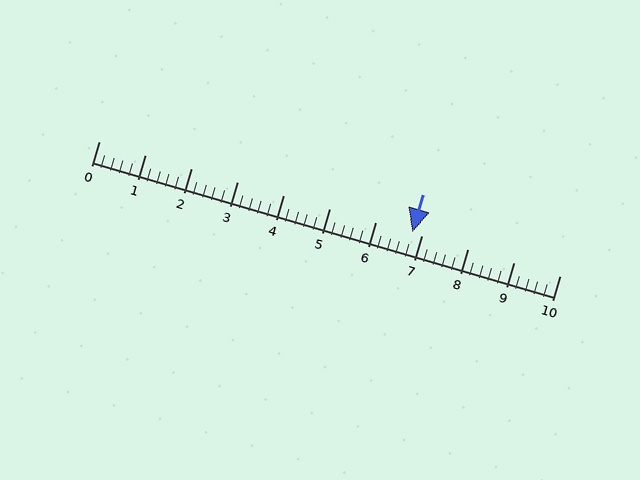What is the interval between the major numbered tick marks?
The major tick marks are spaced 1 units apart.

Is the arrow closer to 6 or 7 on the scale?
The arrow is closer to 7.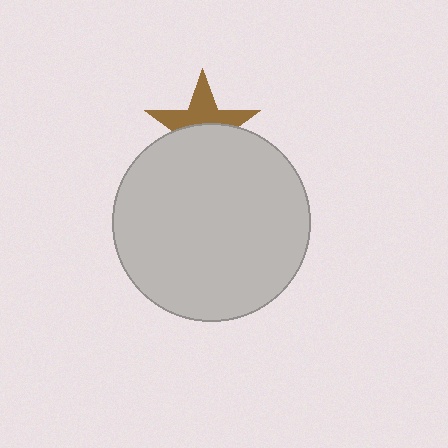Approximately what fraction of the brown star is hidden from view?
Roughly 51% of the brown star is hidden behind the light gray circle.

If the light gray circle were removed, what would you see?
You would see the complete brown star.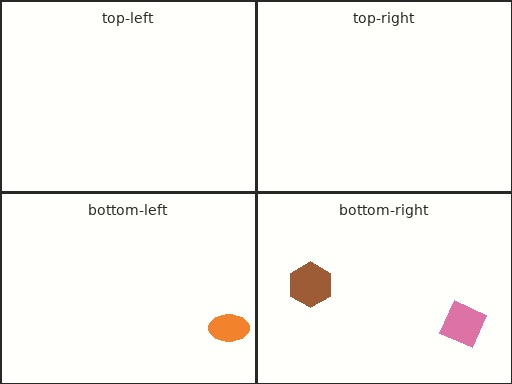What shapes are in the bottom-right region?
The brown hexagon, the pink diamond.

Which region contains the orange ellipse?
The bottom-left region.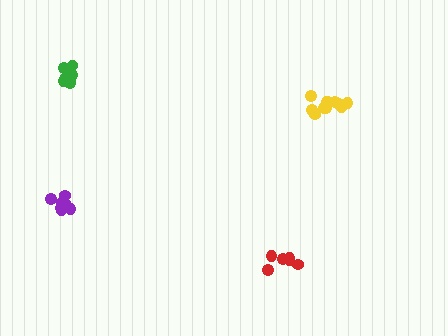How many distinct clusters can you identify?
There are 4 distinct clusters.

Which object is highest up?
The green cluster is topmost.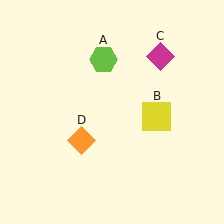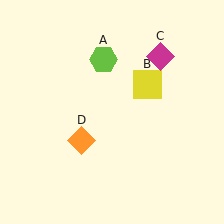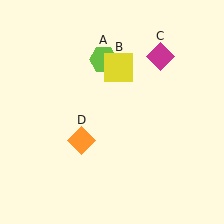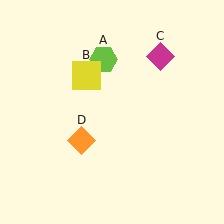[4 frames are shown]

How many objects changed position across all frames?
1 object changed position: yellow square (object B).